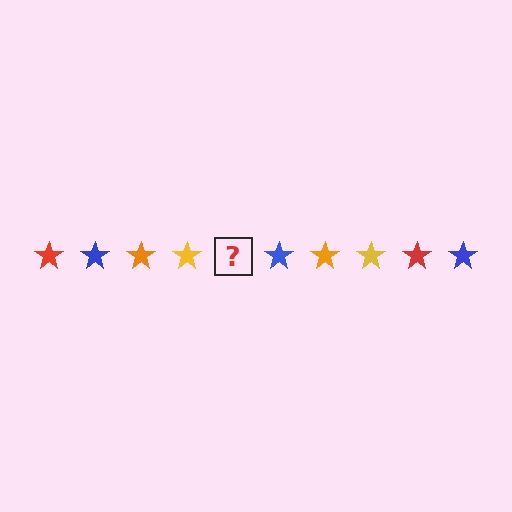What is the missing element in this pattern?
The missing element is a red star.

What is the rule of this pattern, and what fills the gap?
The rule is that the pattern cycles through red, blue, orange, yellow stars. The gap should be filled with a red star.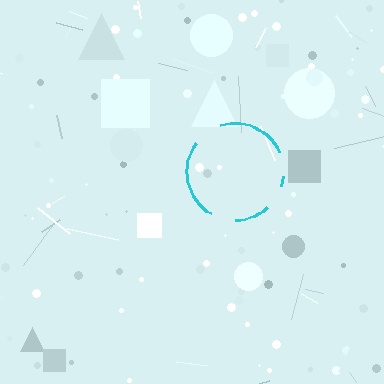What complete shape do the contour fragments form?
The contour fragments form a circle.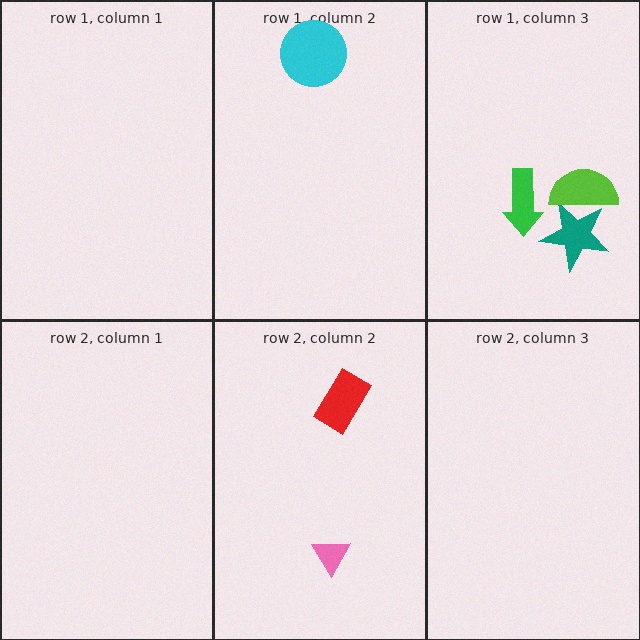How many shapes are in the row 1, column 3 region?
3.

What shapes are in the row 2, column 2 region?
The pink triangle, the red rectangle.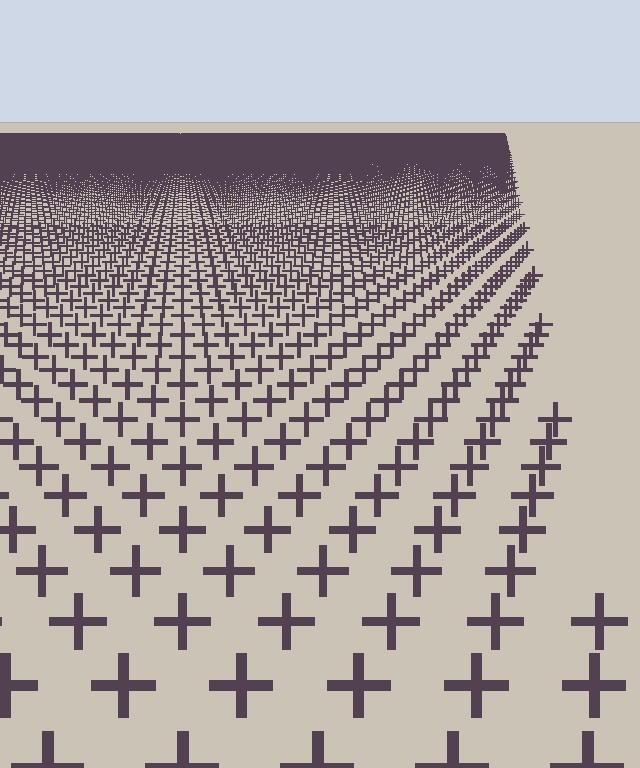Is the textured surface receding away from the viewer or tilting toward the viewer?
The surface is receding away from the viewer. Texture elements get smaller and denser toward the top.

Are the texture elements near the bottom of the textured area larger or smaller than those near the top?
Larger. Near the bottom, elements are closer to the viewer and appear at a bigger on-screen size.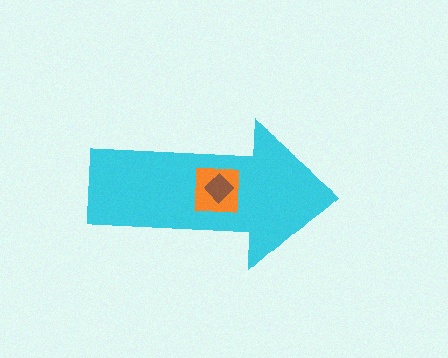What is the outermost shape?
The cyan arrow.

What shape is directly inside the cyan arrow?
The orange square.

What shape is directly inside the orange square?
The brown diamond.